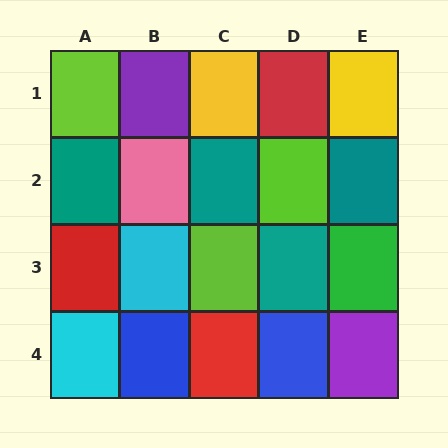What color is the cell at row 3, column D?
Teal.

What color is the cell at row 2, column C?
Teal.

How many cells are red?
3 cells are red.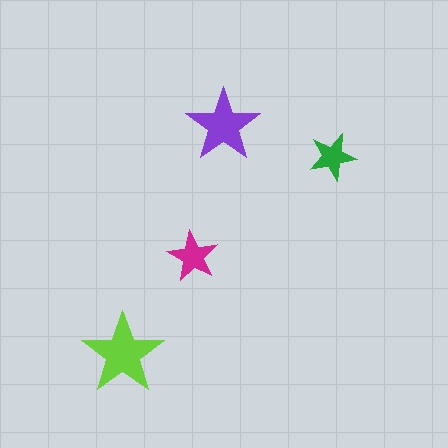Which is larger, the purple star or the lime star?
The lime one.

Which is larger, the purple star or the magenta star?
The purple one.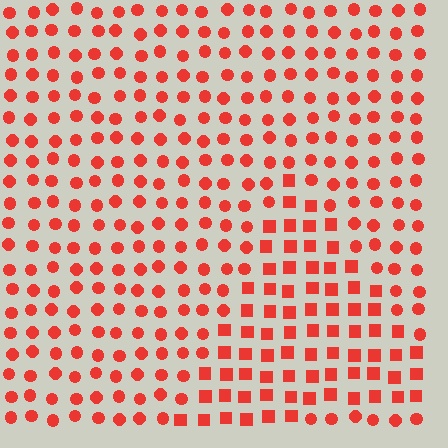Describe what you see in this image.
The image is filled with small red elements arranged in a uniform grid. A triangle-shaped region contains squares, while the surrounding area contains circles. The boundary is defined purely by the change in element shape.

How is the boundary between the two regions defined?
The boundary is defined by a change in element shape: squares inside vs. circles outside. All elements share the same color and spacing.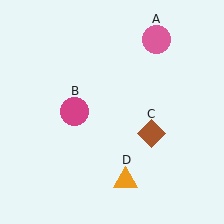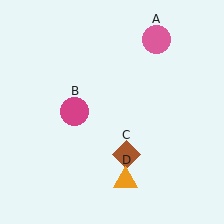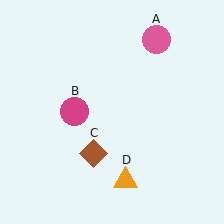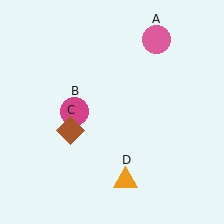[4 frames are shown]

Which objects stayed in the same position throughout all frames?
Pink circle (object A) and magenta circle (object B) and orange triangle (object D) remained stationary.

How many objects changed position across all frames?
1 object changed position: brown diamond (object C).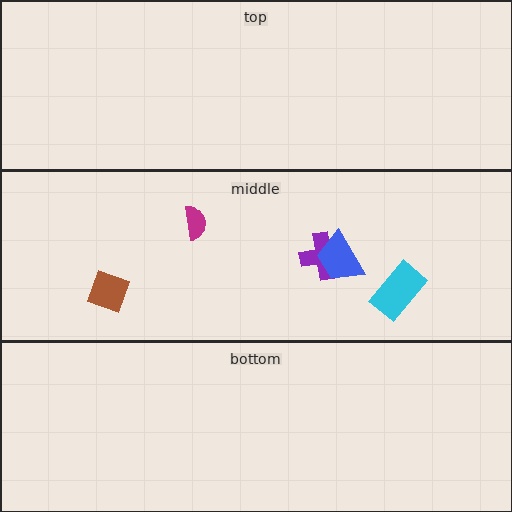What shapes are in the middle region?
The brown diamond, the purple cross, the cyan rectangle, the magenta semicircle, the blue trapezoid.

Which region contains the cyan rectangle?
The middle region.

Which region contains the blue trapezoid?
The middle region.